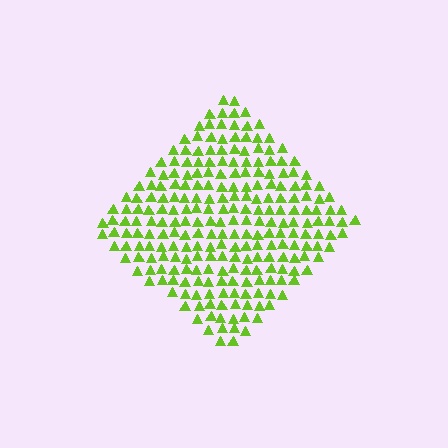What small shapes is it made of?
It is made of small triangles.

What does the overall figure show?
The overall figure shows a diamond.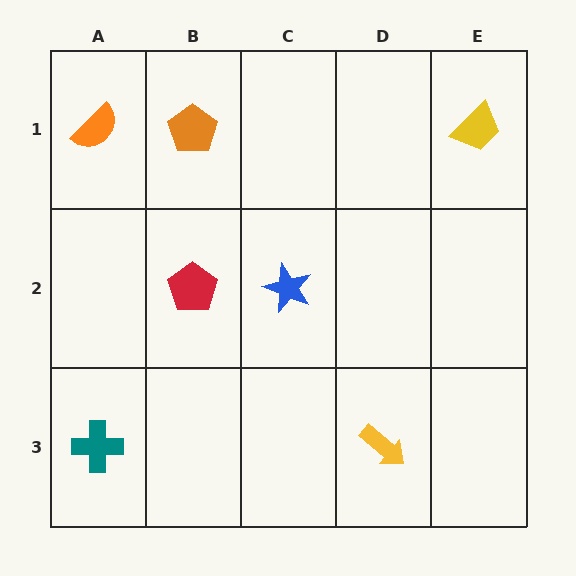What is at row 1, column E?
A yellow trapezoid.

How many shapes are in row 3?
2 shapes.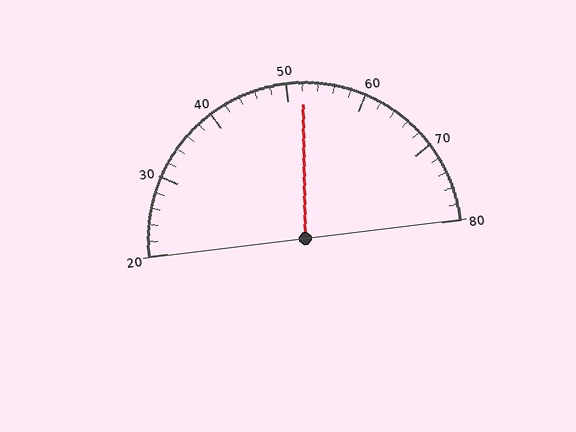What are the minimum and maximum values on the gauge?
The gauge ranges from 20 to 80.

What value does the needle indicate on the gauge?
The needle indicates approximately 52.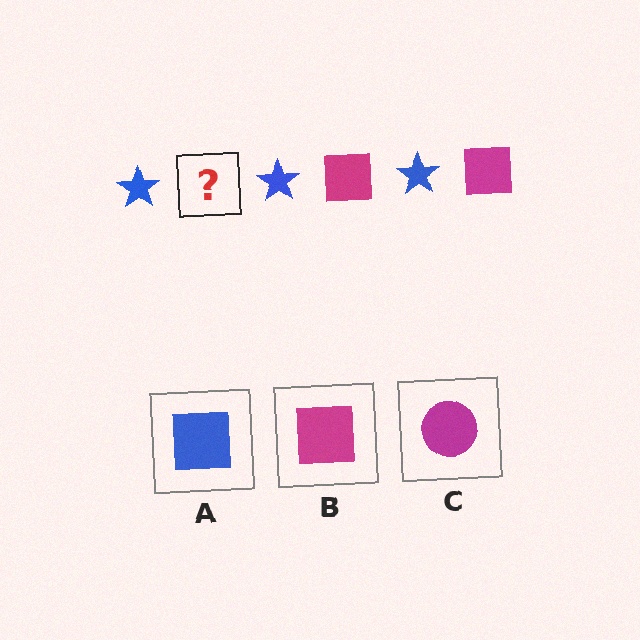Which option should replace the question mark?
Option B.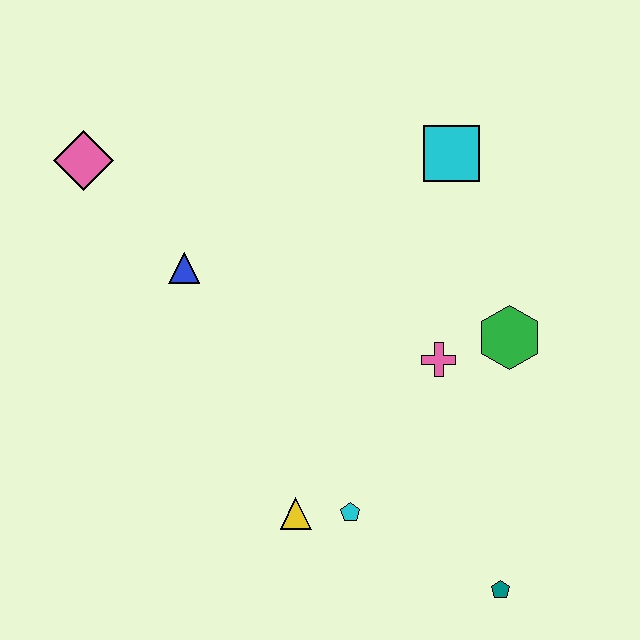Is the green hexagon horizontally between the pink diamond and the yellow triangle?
No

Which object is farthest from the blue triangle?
The teal pentagon is farthest from the blue triangle.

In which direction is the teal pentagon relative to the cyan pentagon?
The teal pentagon is to the right of the cyan pentagon.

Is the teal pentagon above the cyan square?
No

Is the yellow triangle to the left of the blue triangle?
No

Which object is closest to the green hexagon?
The pink cross is closest to the green hexagon.